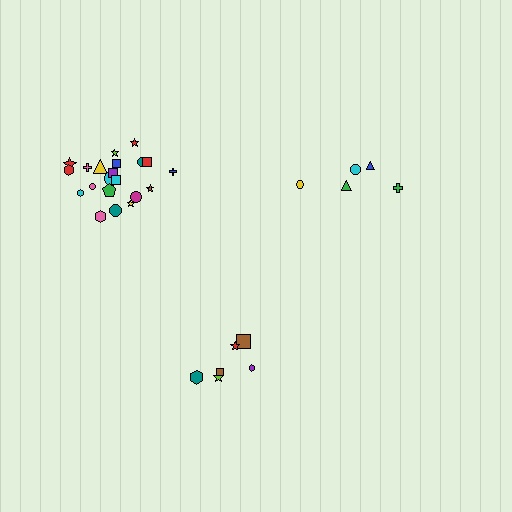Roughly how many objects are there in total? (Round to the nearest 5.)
Roughly 35 objects in total.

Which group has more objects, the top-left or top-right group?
The top-left group.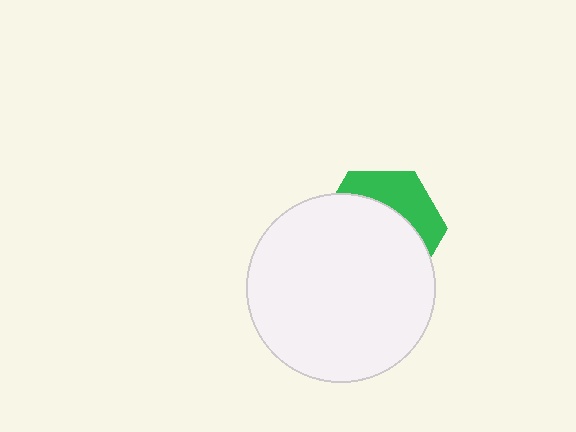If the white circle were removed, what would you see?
You would see the complete green hexagon.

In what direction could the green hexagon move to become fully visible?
The green hexagon could move up. That would shift it out from behind the white circle entirely.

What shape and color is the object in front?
The object in front is a white circle.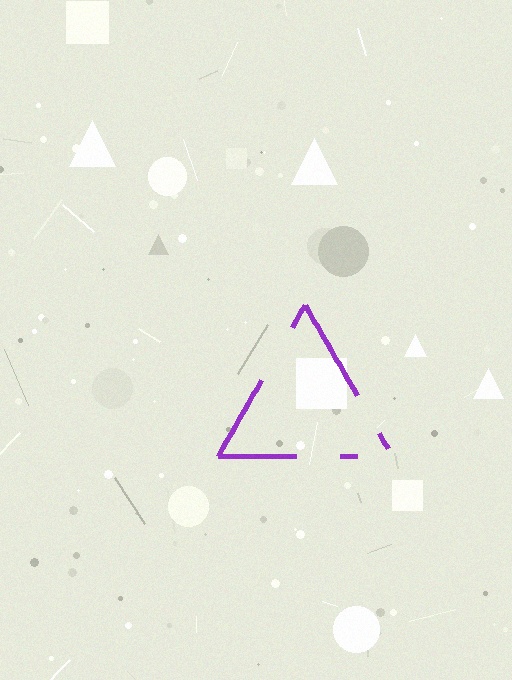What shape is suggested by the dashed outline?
The dashed outline suggests a triangle.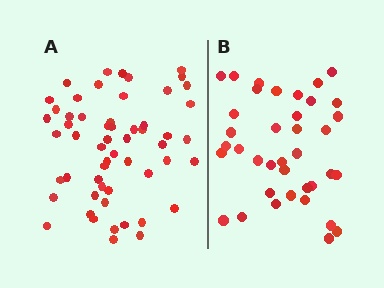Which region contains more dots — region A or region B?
Region A (the left region) has more dots.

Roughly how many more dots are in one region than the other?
Region A has approximately 20 more dots than region B.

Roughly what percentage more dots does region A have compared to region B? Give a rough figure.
About 45% more.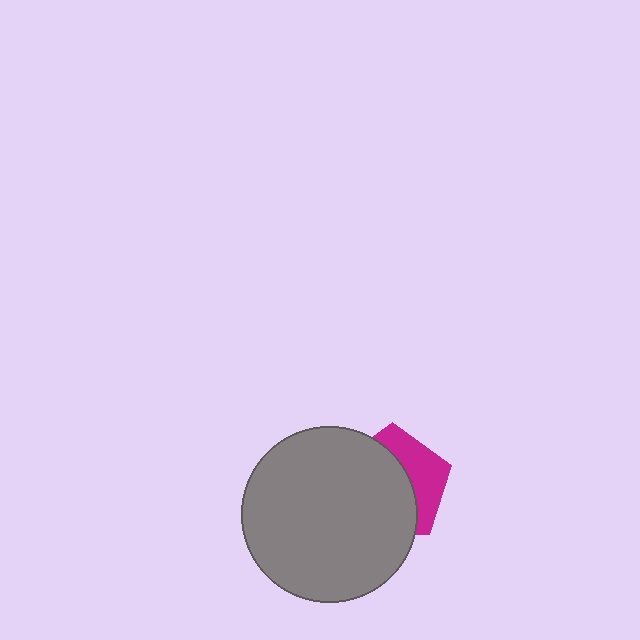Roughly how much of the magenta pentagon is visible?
A small part of it is visible (roughly 36%).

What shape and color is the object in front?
The object in front is a gray circle.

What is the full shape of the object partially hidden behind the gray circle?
The partially hidden object is a magenta pentagon.